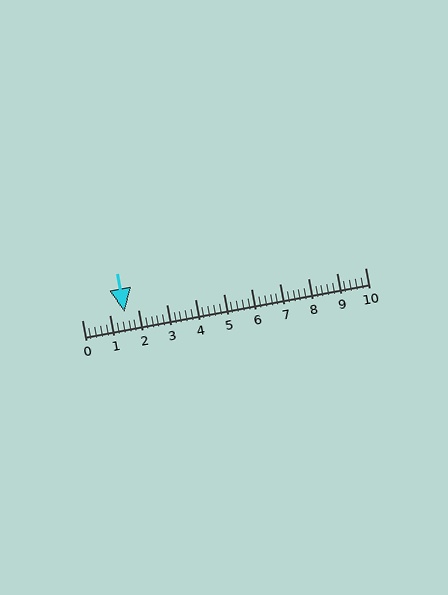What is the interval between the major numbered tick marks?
The major tick marks are spaced 1 units apart.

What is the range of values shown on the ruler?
The ruler shows values from 0 to 10.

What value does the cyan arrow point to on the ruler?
The cyan arrow points to approximately 1.5.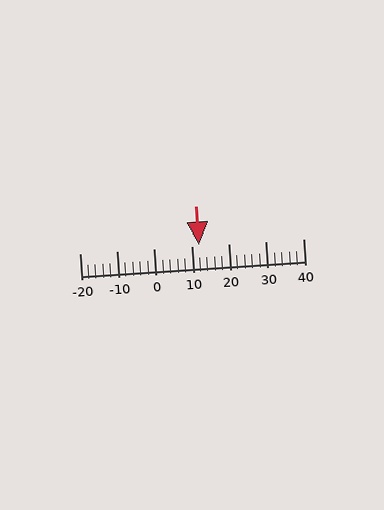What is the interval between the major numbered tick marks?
The major tick marks are spaced 10 units apart.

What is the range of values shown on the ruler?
The ruler shows values from -20 to 40.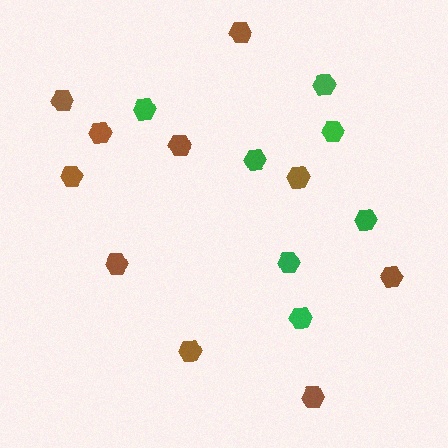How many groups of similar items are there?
There are 2 groups: one group of brown hexagons (10) and one group of green hexagons (7).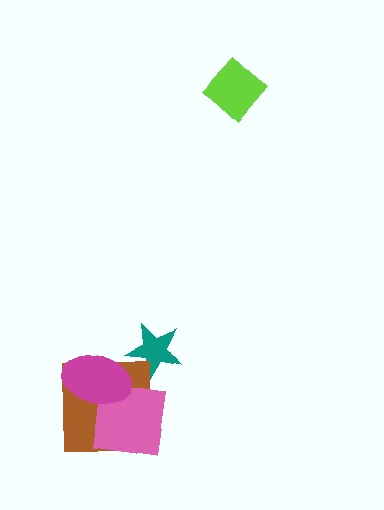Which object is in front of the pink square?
The magenta ellipse is in front of the pink square.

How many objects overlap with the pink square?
2 objects overlap with the pink square.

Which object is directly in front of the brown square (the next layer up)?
The pink square is directly in front of the brown square.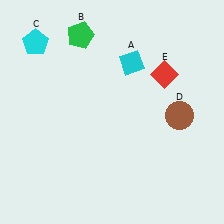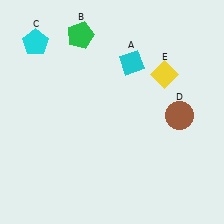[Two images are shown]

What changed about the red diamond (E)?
In Image 1, E is red. In Image 2, it changed to yellow.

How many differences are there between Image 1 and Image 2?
There is 1 difference between the two images.